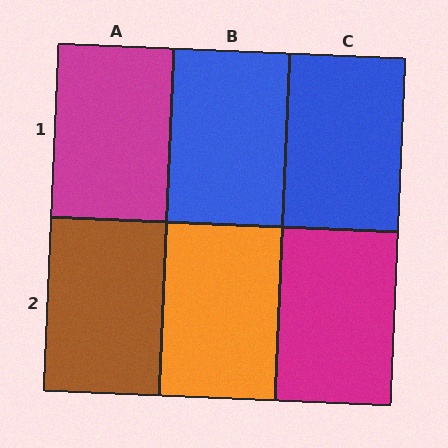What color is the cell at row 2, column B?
Orange.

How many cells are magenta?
2 cells are magenta.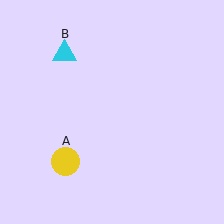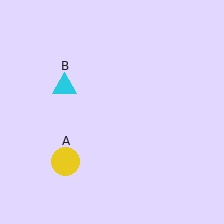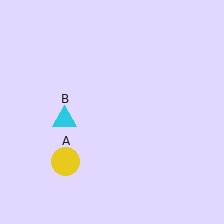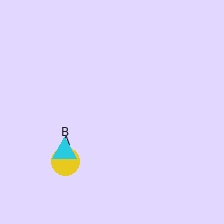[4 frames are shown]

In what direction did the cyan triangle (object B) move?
The cyan triangle (object B) moved down.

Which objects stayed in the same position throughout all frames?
Yellow circle (object A) remained stationary.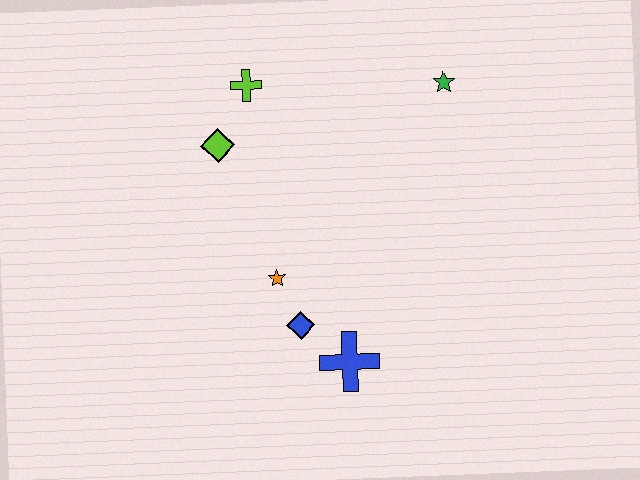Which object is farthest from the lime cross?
The blue cross is farthest from the lime cross.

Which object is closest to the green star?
The lime cross is closest to the green star.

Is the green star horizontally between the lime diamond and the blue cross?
No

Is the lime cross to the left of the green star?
Yes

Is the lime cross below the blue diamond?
No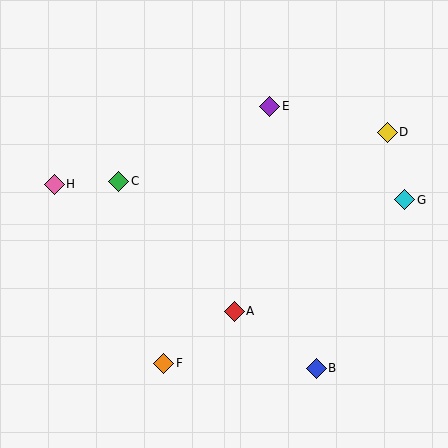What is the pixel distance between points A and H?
The distance between A and H is 220 pixels.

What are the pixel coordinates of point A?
Point A is at (234, 311).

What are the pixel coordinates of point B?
Point B is at (316, 368).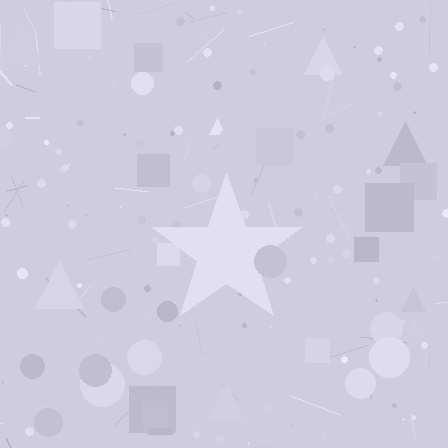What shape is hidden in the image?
A star is hidden in the image.